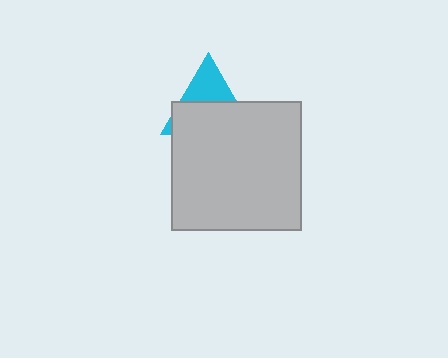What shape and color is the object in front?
The object in front is a light gray square.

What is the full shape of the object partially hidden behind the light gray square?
The partially hidden object is a cyan triangle.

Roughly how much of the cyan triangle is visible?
A small part of it is visible (roughly 38%).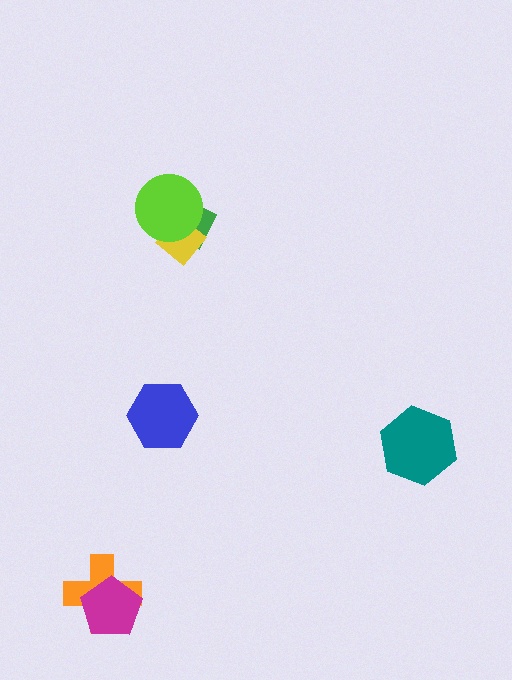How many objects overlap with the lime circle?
2 objects overlap with the lime circle.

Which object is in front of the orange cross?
The magenta pentagon is in front of the orange cross.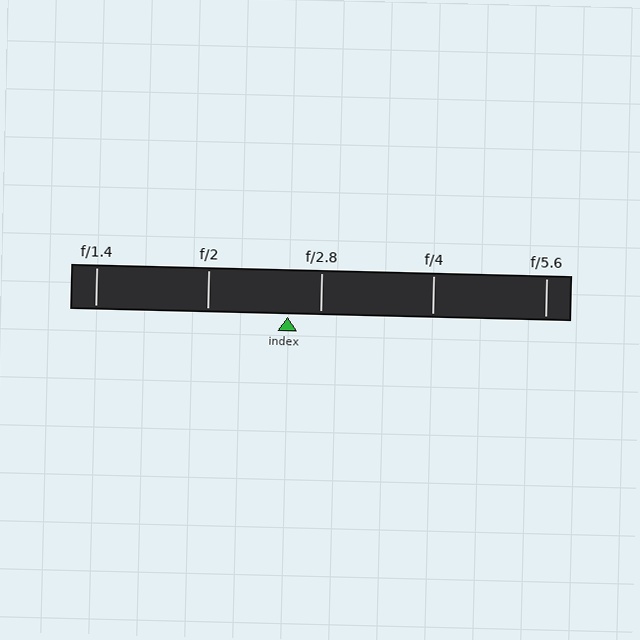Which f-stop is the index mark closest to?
The index mark is closest to f/2.8.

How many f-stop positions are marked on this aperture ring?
There are 5 f-stop positions marked.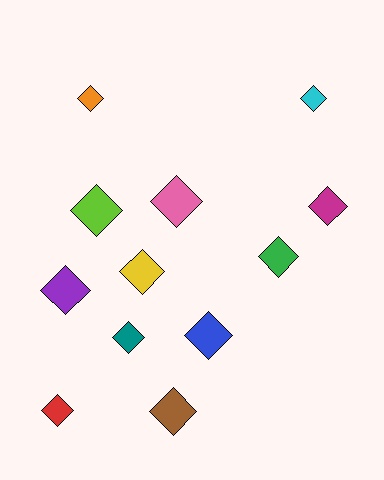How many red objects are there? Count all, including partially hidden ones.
There is 1 red object.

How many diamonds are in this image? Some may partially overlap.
There are 12 diamonds.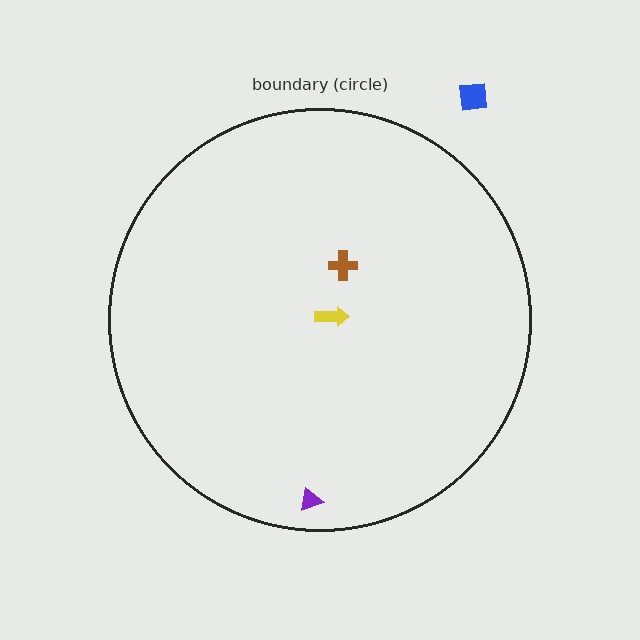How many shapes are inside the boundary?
3 inside, 1 outside.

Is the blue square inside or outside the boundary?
Outside.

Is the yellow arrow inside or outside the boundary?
Inside.